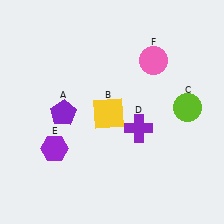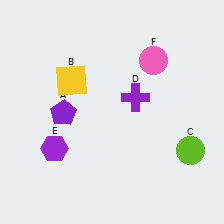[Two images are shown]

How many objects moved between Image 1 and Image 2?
3 objects moved between the two images.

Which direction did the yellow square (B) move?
The yellow square (B) moved left.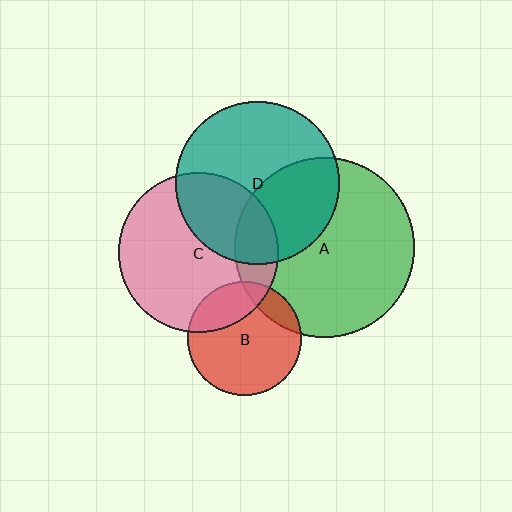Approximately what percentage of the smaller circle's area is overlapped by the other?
Approximately 40%.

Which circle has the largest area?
Circle A (green).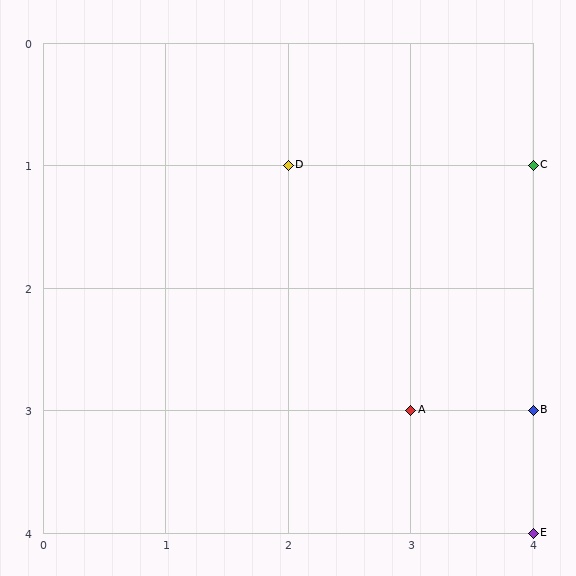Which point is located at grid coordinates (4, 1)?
Point C is at (4, 1).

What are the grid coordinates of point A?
Point A is at grid coordinates (3, 3).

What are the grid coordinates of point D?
Point D is at grid coordinates (2, 1).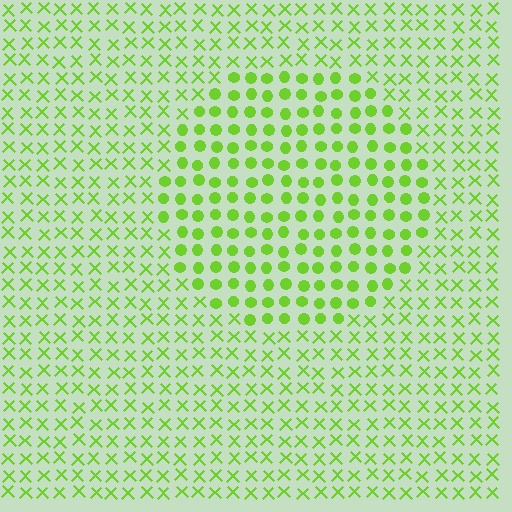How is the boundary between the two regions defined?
The boundary is defined by a change in element shape: circles inside vs. X marks outside. All elements share the same color and spacing.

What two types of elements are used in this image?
The image uses circles inside the circle region and X marks outside it.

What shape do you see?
I see a circle.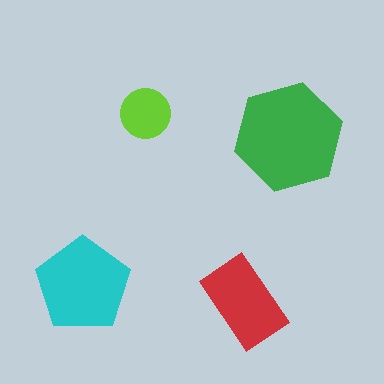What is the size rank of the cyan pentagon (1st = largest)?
2nd.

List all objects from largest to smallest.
The green hexagon, the cyan pentagon, the red rectangle, the lime circle.